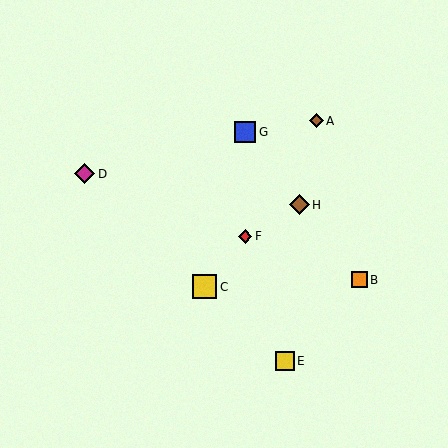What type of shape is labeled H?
Shape H is a brown diamond.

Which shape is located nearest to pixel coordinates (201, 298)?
The yellow square (labeled C) at (205, 287) is nearest to that location.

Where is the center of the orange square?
The center of the orange square is at (359, 280).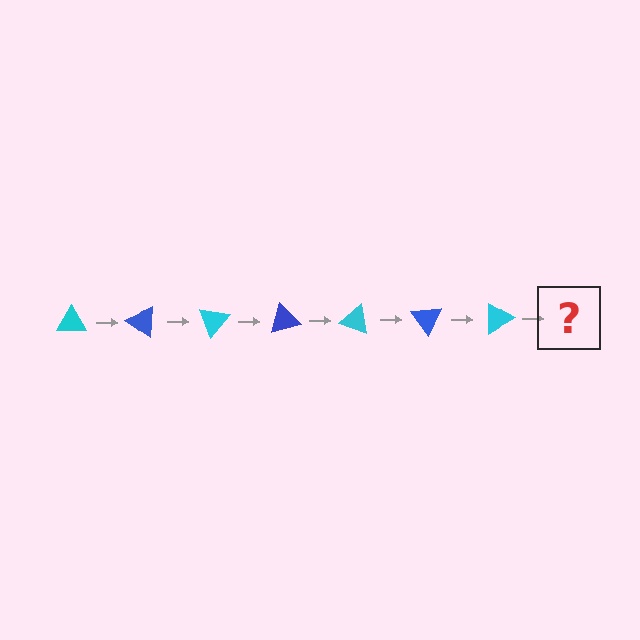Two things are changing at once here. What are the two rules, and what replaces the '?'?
The two rules are that it rotates 35 degrees each step and the color cycles through cyan and blue. The '?' should be a blue triangle, rotated 245 degrees from the start.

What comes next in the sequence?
The next element should be a blue triangle, rotated 245 degrees from the start.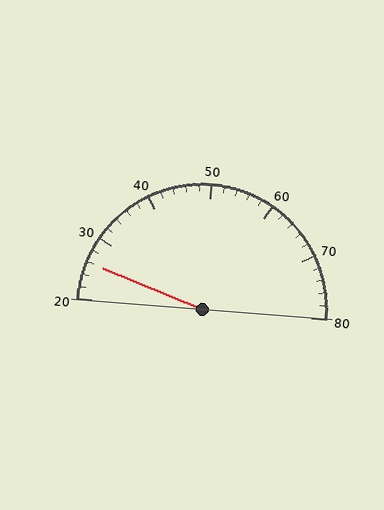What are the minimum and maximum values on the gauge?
The gauge ranges from 20 to 80.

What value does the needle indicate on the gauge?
The needle indicates approximately 26.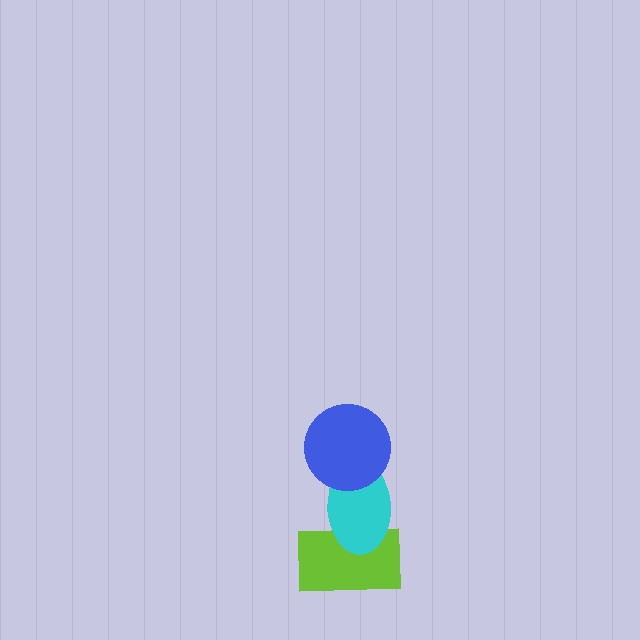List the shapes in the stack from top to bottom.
From top to bottom: the blue circle, the cyan ellipse, the lime rectangle.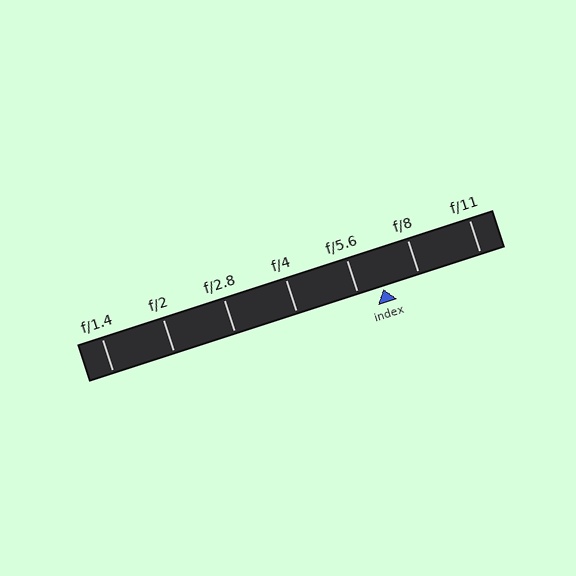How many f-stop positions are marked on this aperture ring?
There are 7 f-stop positions marked.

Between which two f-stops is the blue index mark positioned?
The index mark is between f/5.6 and f/8.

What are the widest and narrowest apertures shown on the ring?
The widest aperture shown is f/1.4 and the narrowest is f/11.